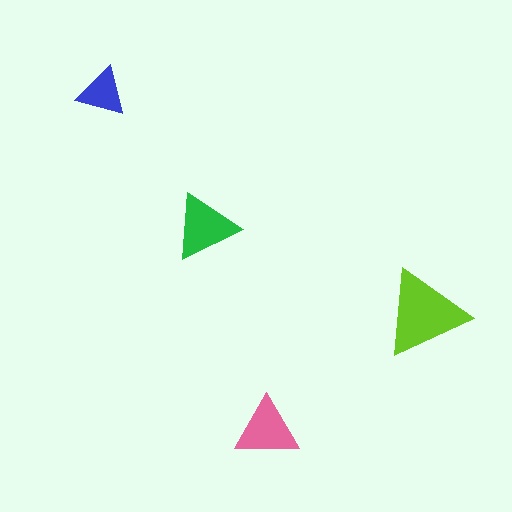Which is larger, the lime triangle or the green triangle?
The lime one.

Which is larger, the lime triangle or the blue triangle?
The lime one.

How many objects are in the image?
There are 4 objects in the image.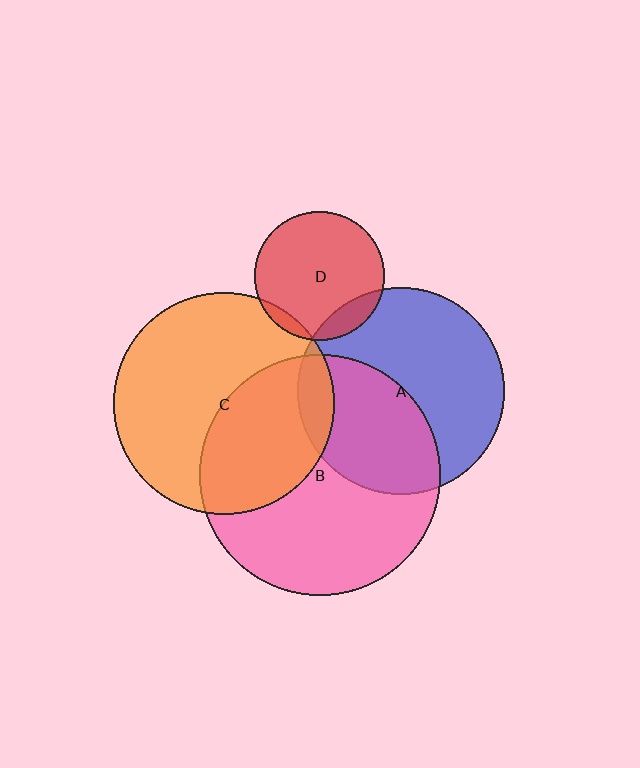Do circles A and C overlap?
Yes.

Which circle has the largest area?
Circle B (pink).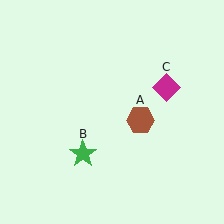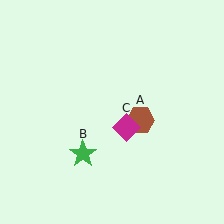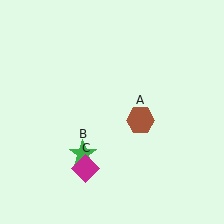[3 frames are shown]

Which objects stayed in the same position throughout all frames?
Brown hexagon (object A) and green star (object B) remained stationary.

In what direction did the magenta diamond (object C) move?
The magenta diamond (object C) moved down and to the left.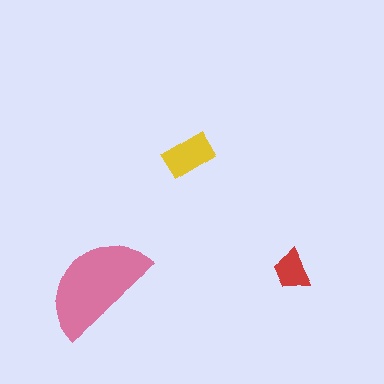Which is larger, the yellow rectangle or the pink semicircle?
The pink semicircle.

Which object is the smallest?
The red trapezoid.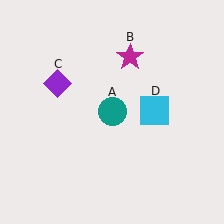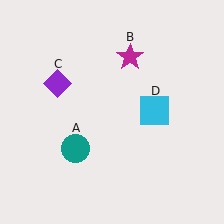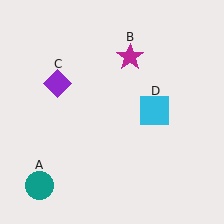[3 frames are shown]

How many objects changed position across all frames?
1 object changed position: teal circle (object A).